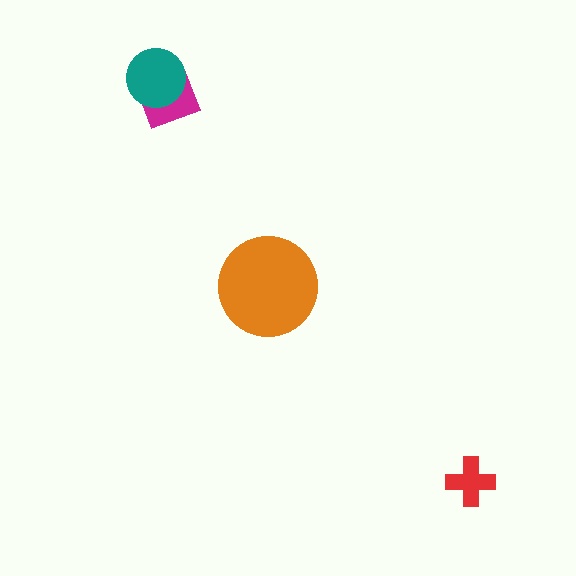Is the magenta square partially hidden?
Yes, it is partially covered by another shape.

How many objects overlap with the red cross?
0 objects overlap with the red cross.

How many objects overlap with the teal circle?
1 object overlaps with the teal circle.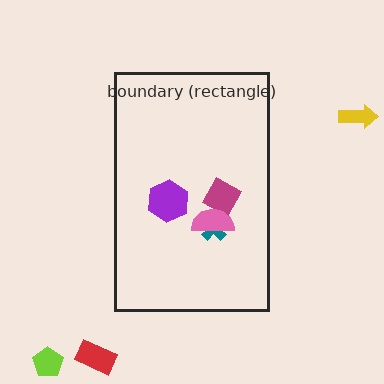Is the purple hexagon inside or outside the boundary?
Inside.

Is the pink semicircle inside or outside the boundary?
Inside.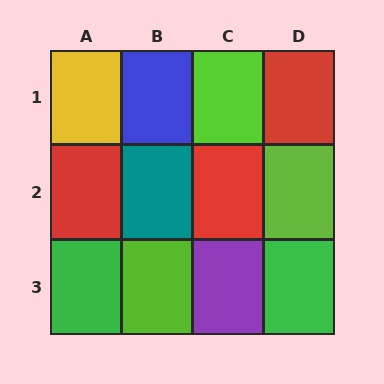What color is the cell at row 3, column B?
Lime.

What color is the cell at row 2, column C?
Red.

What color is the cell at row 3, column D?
Green.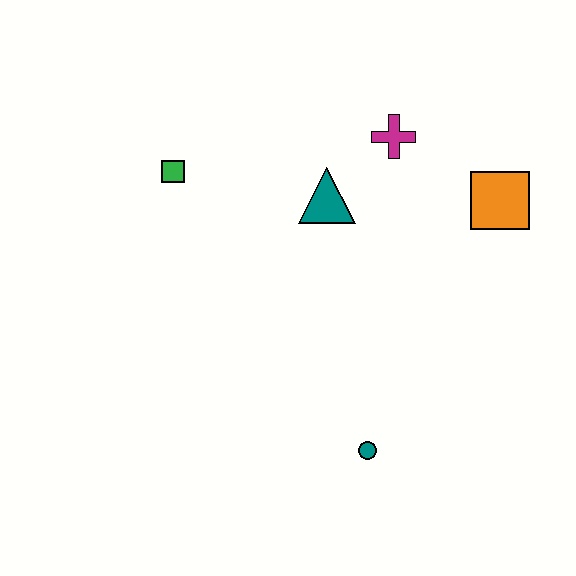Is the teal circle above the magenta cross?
No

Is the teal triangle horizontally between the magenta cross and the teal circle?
No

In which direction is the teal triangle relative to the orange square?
The teal triangle is to the left of the orange square.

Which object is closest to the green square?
The teal triangle is closest to the green square.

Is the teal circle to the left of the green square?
No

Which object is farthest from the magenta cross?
The teal circle is farthest from the magenta cross.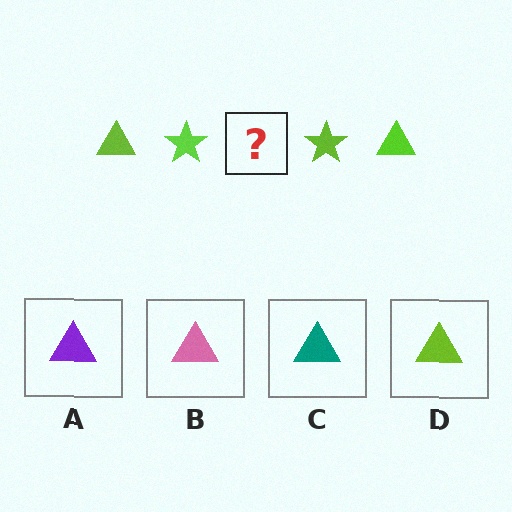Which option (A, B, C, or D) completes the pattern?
D.